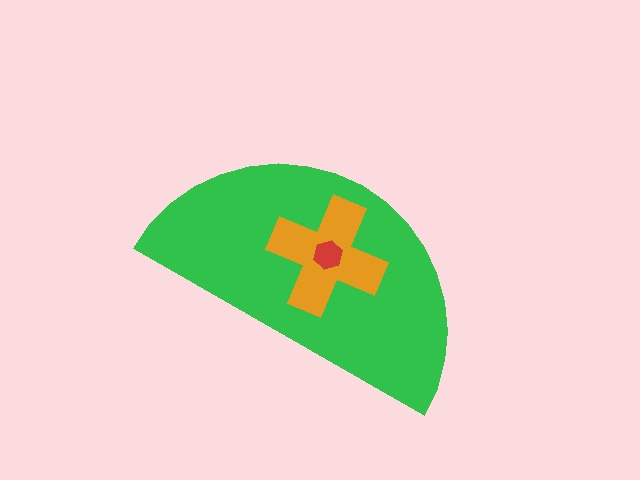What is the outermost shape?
The green semicircle.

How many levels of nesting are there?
3.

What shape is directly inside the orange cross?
The red hexagon.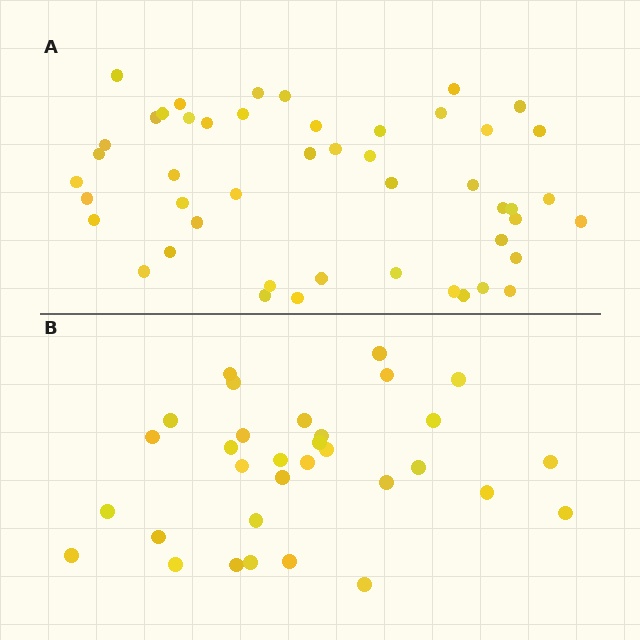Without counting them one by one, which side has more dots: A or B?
Region A (the top region) has more dots.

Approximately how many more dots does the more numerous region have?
Region A has approximately 15 more dots than region B.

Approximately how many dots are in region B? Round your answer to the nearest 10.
About 30 dots. (The exact count is 32, which rounds to 30.)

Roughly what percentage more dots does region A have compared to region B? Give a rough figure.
About 50% more.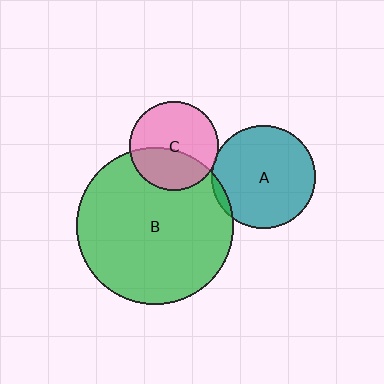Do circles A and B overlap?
Yes.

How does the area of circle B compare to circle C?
Approximately 3.2 times.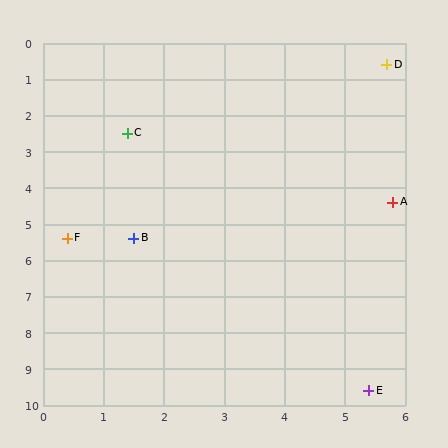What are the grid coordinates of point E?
Point E is at approximately (5.4, 9.6).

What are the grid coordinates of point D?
Point D is at approximately (5.7, 0.6).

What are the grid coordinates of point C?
Point C is at approximately (1.4, 2.5).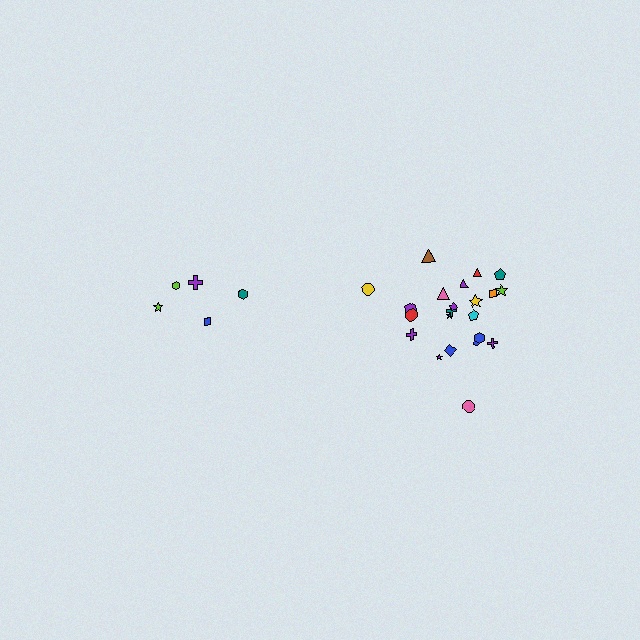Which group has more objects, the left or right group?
The right group.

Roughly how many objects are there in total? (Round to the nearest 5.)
Roughly 25 objects in total.